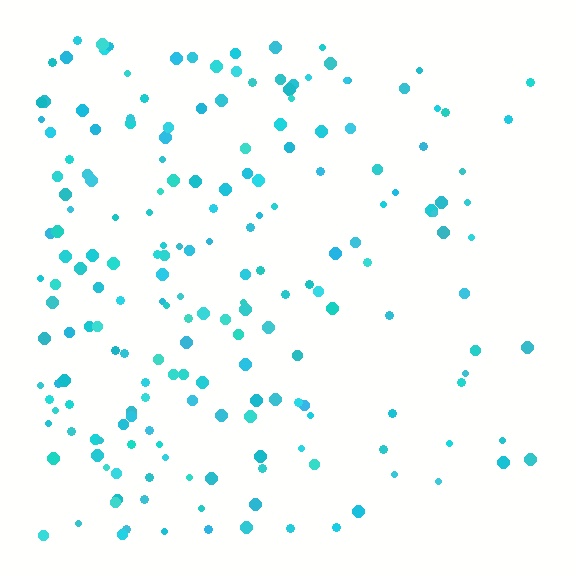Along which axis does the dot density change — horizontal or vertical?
Horizontal.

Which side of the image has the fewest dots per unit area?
The right.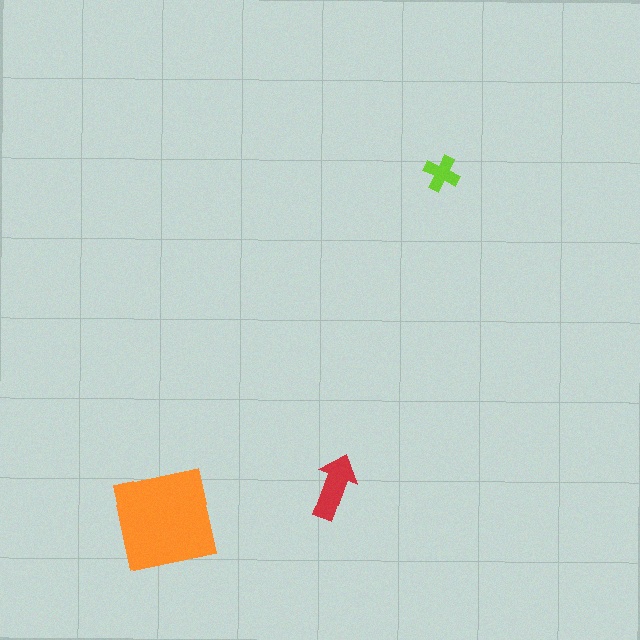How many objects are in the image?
There are 3 objects in the image.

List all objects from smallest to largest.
The lime cross, the red arrow, the orange square.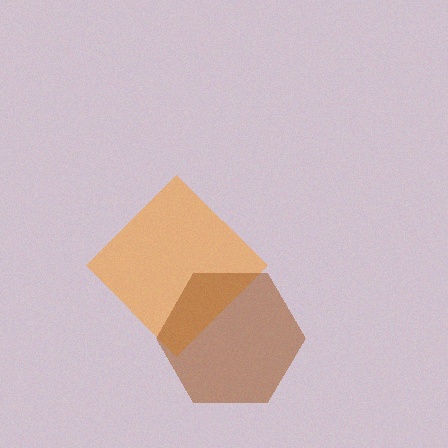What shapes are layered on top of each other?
The layered shapes are: an orange diamond, a brown hexagon.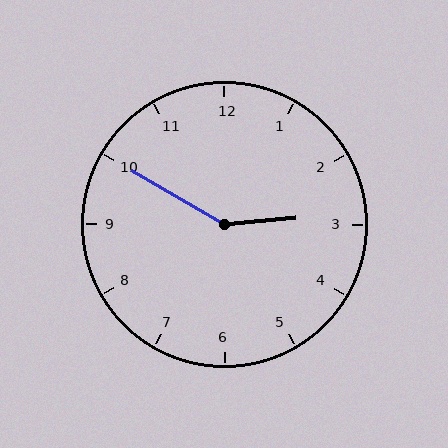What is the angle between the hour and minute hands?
Approximately 145 degrees.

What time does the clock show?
2:50.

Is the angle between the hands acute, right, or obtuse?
It is obtuse.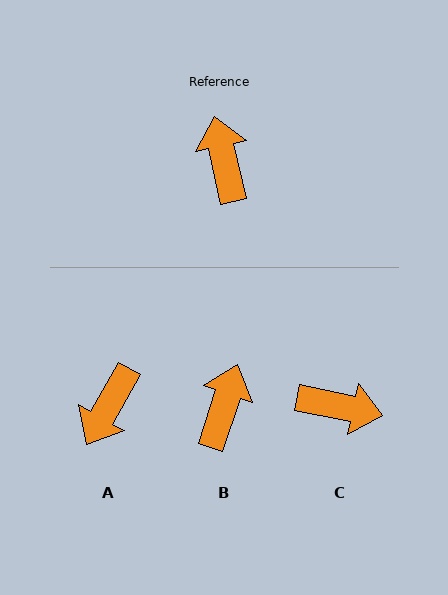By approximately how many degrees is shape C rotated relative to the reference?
Approximately 114 degrees clockwise.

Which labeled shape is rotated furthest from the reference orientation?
A, about 138 degrees away.